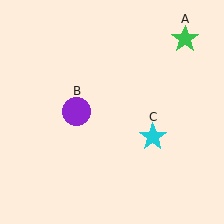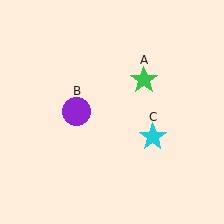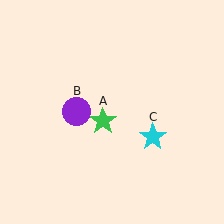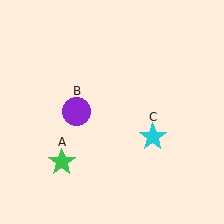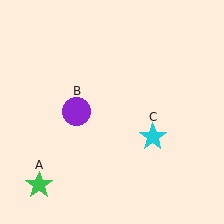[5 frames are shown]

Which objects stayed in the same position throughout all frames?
Purple circle (object B) and cyan star (object C) remained stationary.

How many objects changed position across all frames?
1 object changed position: green star (object A).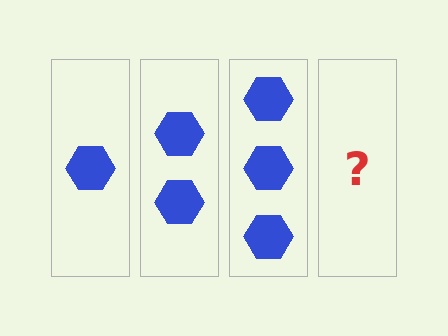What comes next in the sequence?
The next element should be 4 hexagons.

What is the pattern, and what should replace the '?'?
The pattern is that each step adds one more hexagon. The '?' should be 4 hexagons.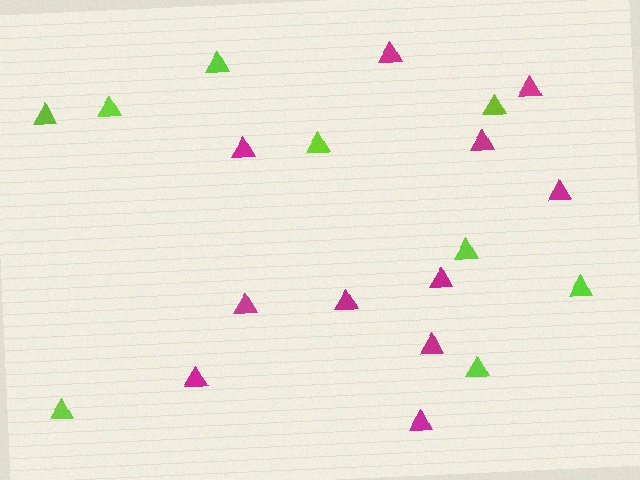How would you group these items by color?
There are 2 groups: one group of magenta triangles (11) and one group of lime triangles (9).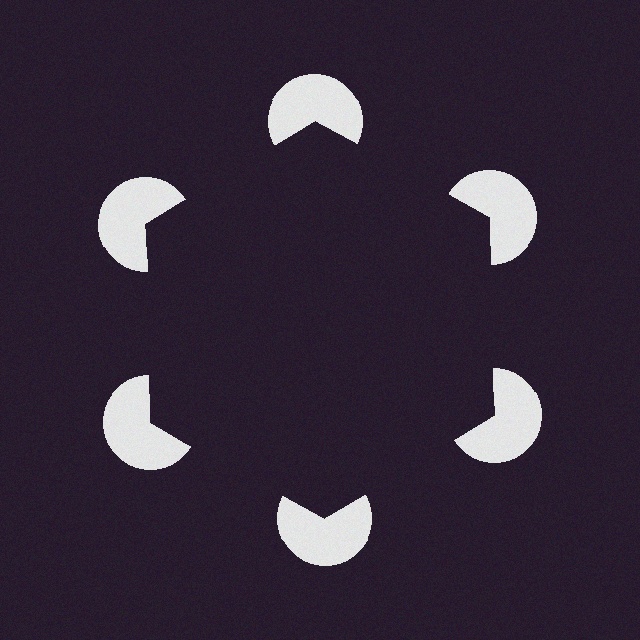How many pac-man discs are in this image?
There are 6 — one at each vertex of the illusory hexagon.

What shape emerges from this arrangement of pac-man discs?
An illusory hexagon — its edges are inferred from the aligned wedge cuts in the pac-man discs, not physically drawn.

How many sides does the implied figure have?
6 sides.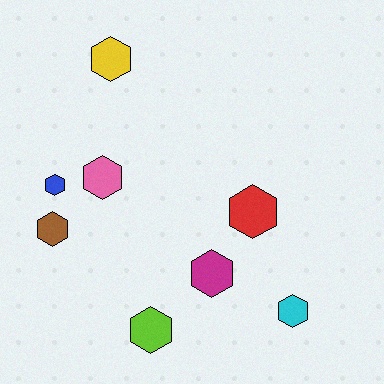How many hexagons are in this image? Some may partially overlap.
There are 8 hexagons.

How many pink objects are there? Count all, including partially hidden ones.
There is 1 pink object.